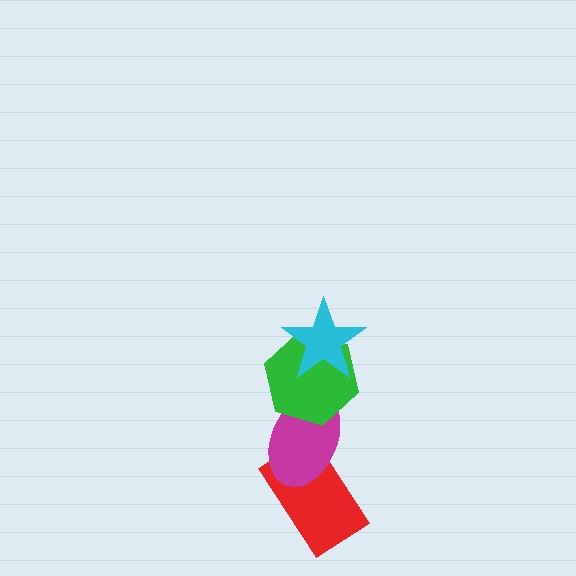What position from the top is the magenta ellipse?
The magenta ellipse is 3rd from the top.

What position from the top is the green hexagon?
The green hexagon is 2nd from the top.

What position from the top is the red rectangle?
The red rectangle is 4th from the top.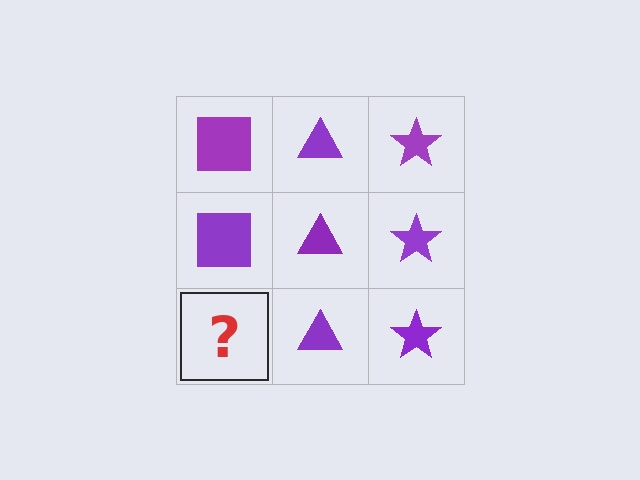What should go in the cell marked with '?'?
The missing cell should contain a purple square.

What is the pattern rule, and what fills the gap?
The rule is that each column has a consistent shape. The gap should be filled with a purple square.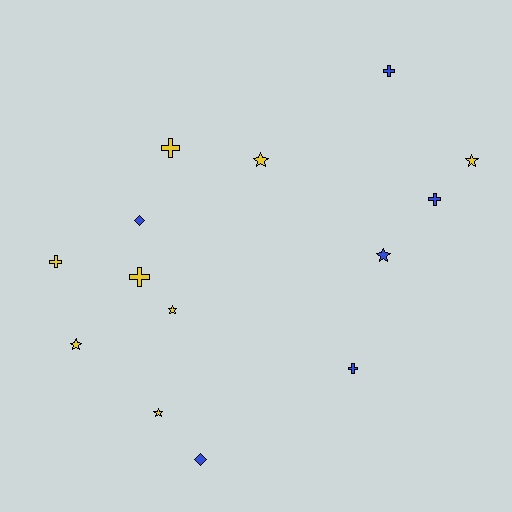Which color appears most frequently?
Yellow, with 8 objects.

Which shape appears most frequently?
Cross, with 6 objects.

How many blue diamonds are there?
There are 2 blue diamonds.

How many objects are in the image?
There are 14 objects.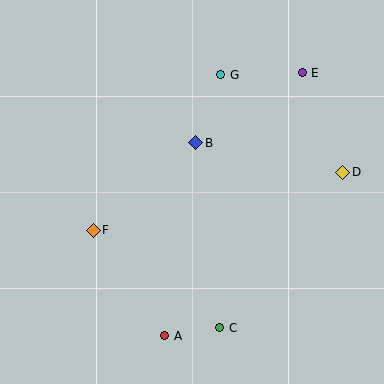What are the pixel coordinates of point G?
Point G is at (221, 75).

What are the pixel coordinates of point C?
Point C is at (220, 328).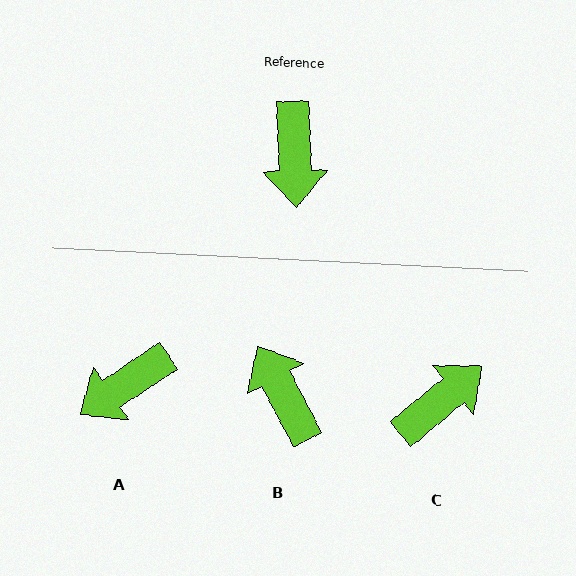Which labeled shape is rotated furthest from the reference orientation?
B, about 154 degrees away.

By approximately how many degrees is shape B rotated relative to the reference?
Approximately 154 degrees clockwise.